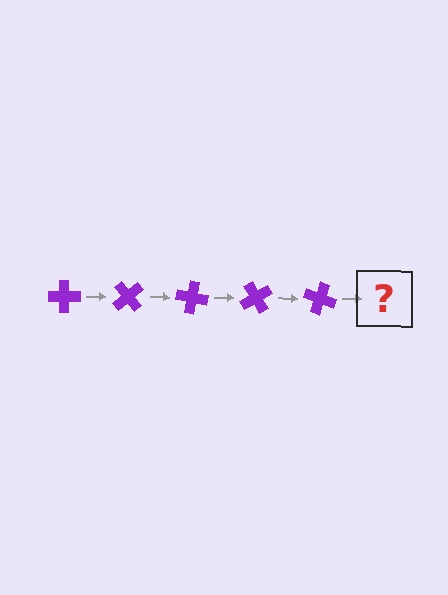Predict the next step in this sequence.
The next step is a purple cross rotated 250 degrees.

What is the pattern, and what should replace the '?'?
The pattern is that the cross rotates 50 degrees each step. The '?' should be a purple cross rotated 250 degrees.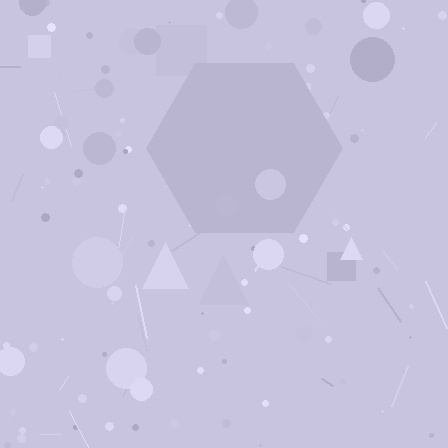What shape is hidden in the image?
A hexagon is hidden in the image.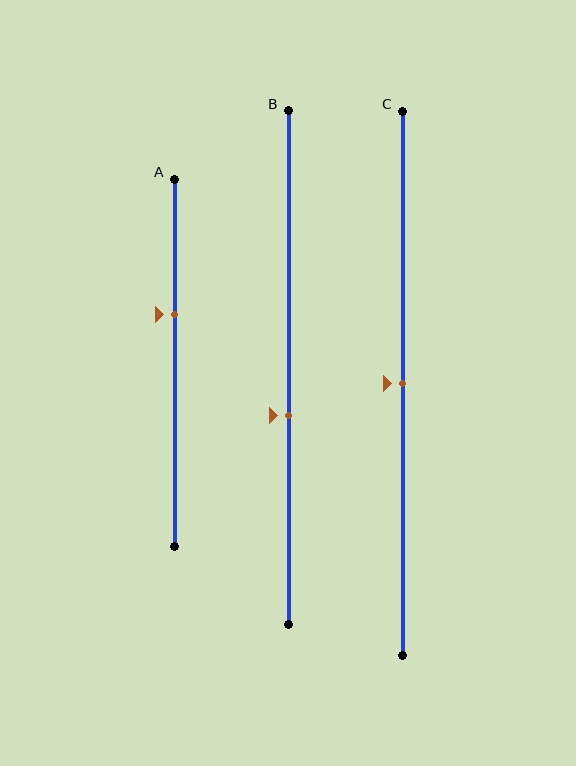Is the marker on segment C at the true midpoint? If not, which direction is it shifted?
Yes, the marker on segment C is at the true midpoint.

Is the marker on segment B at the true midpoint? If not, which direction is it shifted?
No, the marker on segment B is shifted downward by about 9% of the segment length.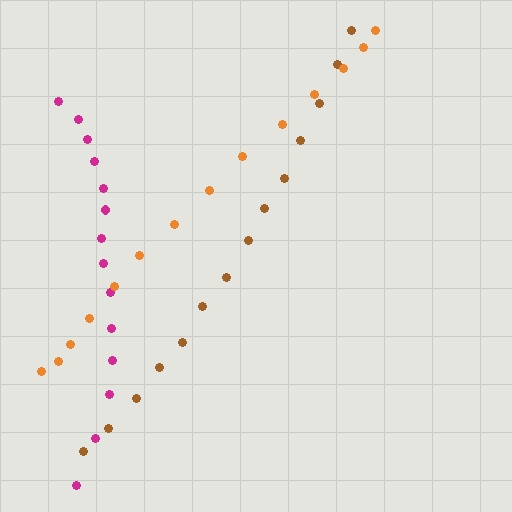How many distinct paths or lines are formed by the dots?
There are 3 distinct paths.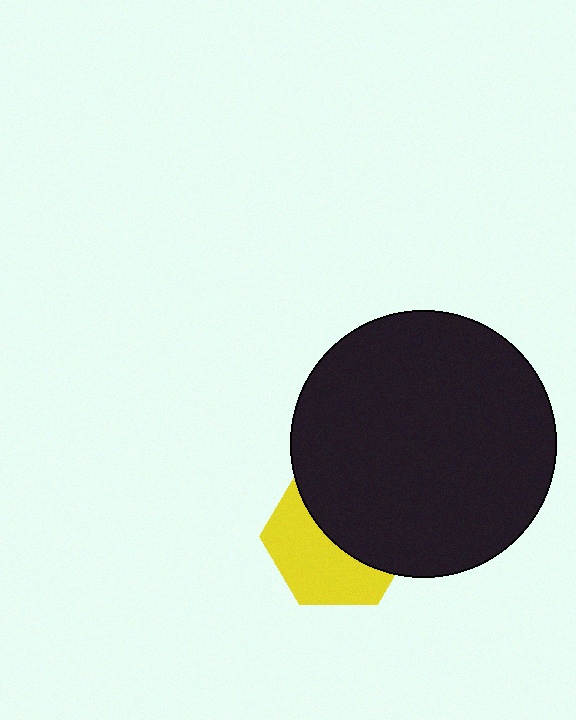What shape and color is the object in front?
The object in front is a black circle.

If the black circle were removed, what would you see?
You would see the complete yellow hexagon.